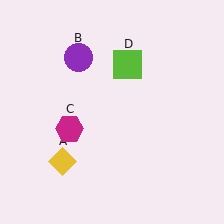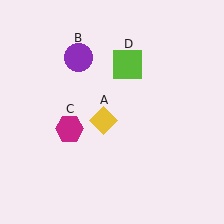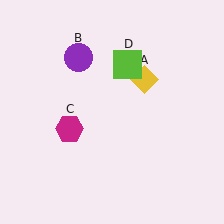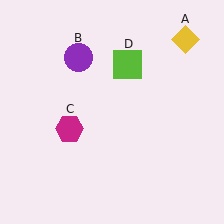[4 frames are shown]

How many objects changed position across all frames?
1 object changed position: yellow diamond (object A).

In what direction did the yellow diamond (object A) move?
The yellow diamond (object A) moved up and to the right.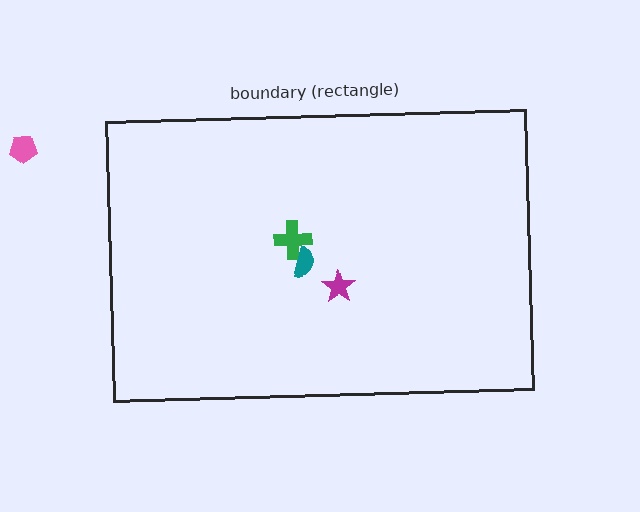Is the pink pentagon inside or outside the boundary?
Outside.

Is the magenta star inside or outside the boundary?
Inside.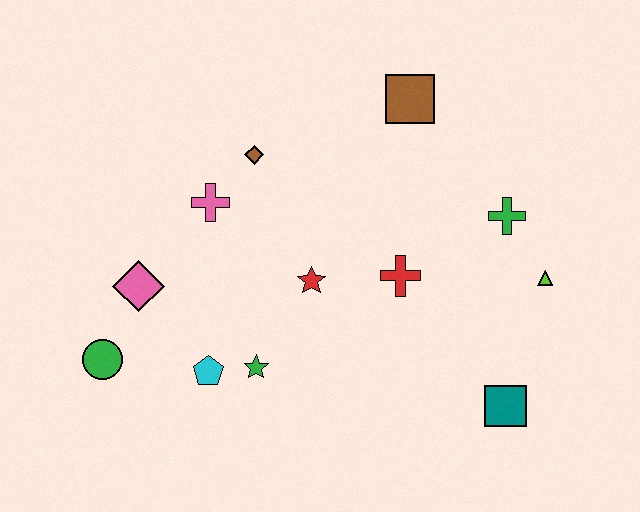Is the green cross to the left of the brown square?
No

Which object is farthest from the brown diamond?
The teal square is farthest from the brown diamond.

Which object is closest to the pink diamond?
The green circle is closest to the pink diamond.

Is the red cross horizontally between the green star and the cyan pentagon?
No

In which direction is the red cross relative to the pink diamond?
The red cross is to the right of the pink diamond.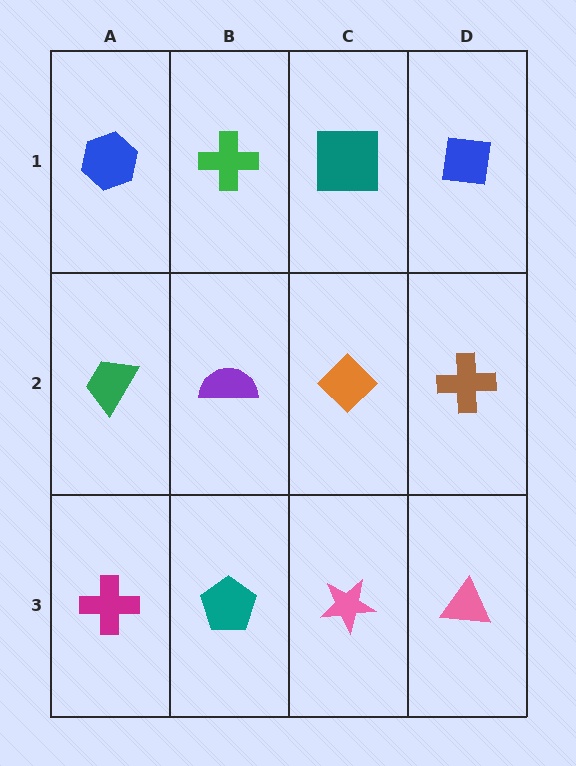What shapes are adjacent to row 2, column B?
A green cross (row 1, column B), a teal pentagon (row 3, column B), a green trapezoid (row 2, column A), an orange diamond (row 2, column C).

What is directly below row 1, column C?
An orange diamond.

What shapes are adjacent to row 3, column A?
A green trapezoid (row 2, column A), a teal pentagon (row 3, column B).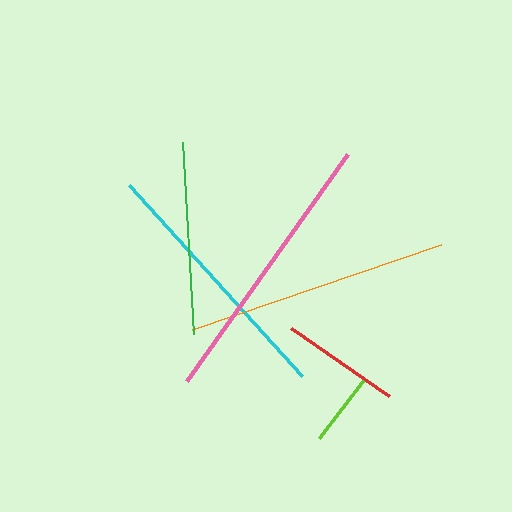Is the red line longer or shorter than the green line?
The green line is longer than the red line.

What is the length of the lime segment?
The lime segment is approximately 75 pixels long.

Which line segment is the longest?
The pink line is the longest at approximately 279 pixels.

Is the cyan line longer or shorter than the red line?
The cyan line is longer than the red line.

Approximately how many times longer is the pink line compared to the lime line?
The pink line is approximately 3.7 times the length of the lime line.